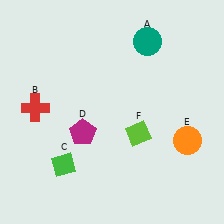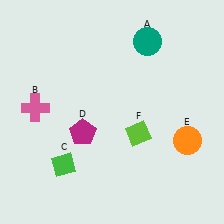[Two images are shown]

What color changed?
The cross (B) changed from red in Image 1 to pink in Image 2.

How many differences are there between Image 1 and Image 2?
There is 1 difference between the two images.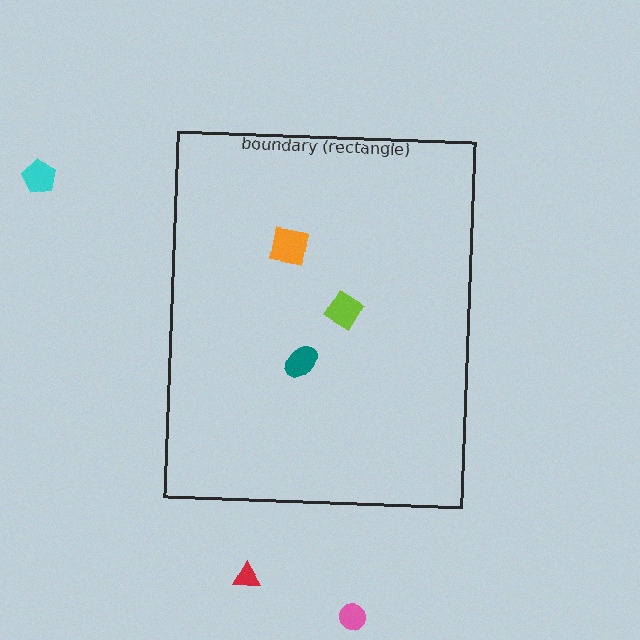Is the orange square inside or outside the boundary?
Inside.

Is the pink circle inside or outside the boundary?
Outside.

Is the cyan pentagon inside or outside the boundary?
Outside.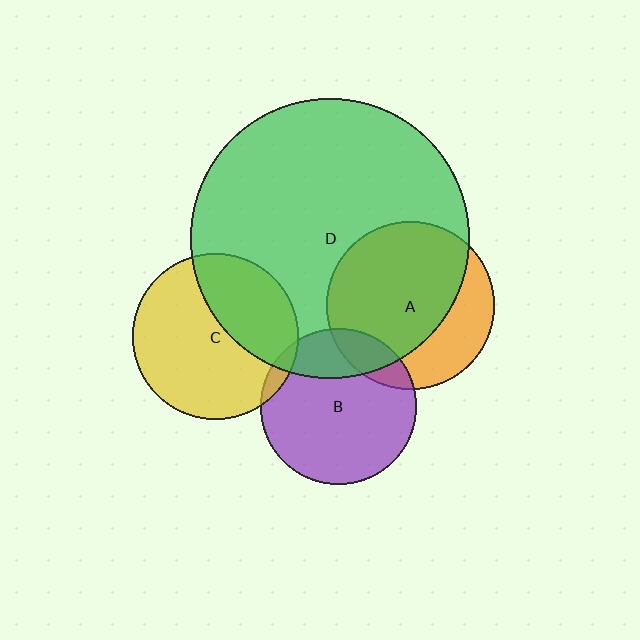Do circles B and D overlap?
Yes.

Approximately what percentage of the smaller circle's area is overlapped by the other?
Approximately 25%.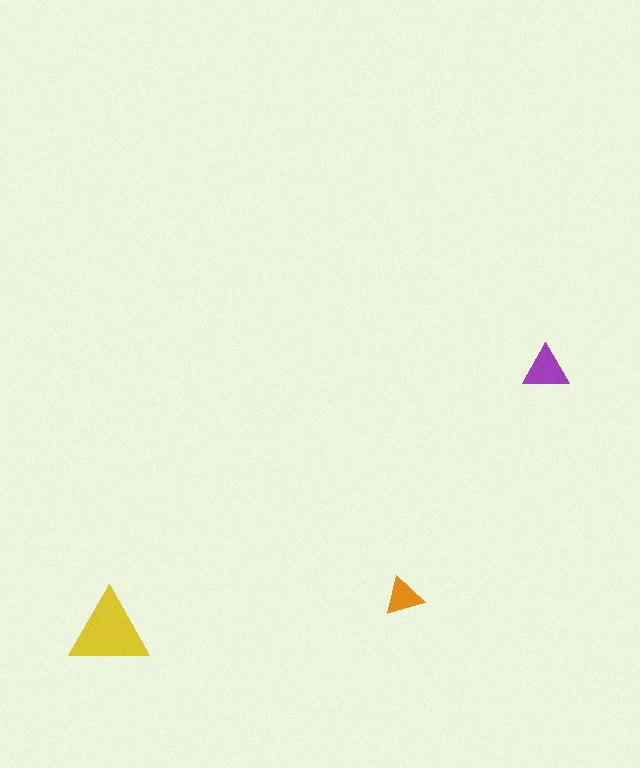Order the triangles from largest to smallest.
the yellow one, the purple one, the orange one.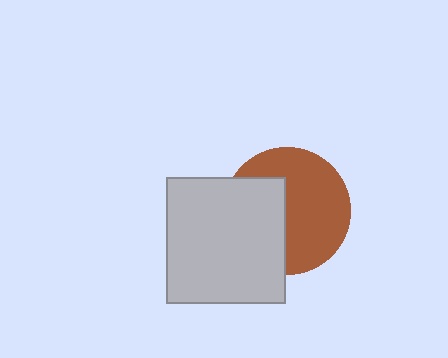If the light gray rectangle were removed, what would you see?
You would see the complete brown circle.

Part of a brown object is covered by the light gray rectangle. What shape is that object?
It is a circle.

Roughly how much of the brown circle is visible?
About half of it is visible (roughly 60%).